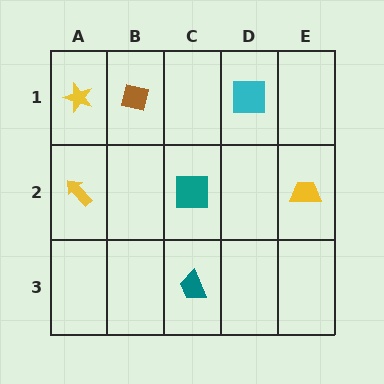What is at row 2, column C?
A teal square.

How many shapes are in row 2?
3 shapes.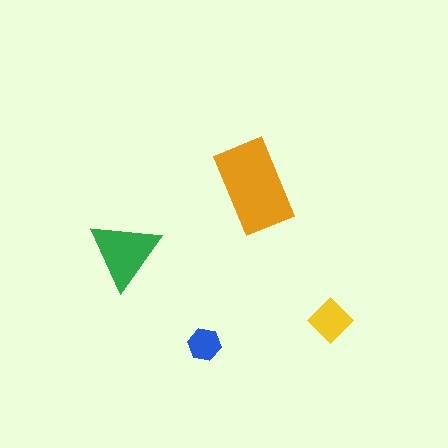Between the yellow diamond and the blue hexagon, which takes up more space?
The yellow diamond.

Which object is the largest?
The orange rectangle.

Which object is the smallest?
The blue hexagon.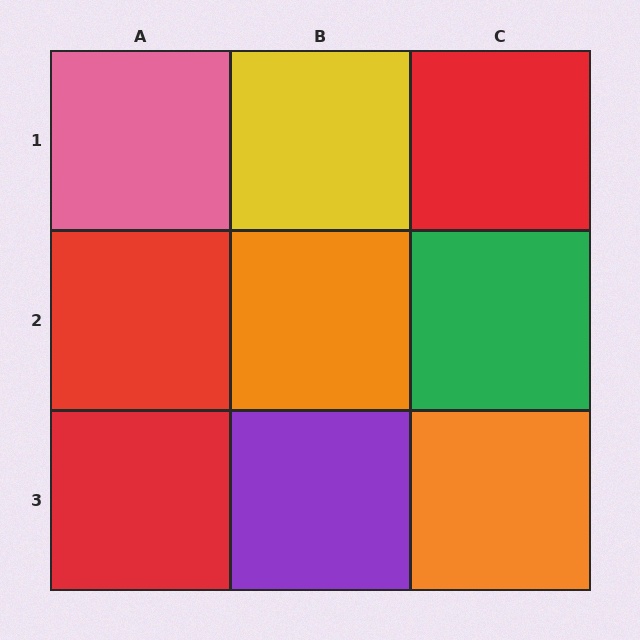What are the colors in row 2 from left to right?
Red, orange, green.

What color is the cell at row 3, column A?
Red.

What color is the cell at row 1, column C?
Red.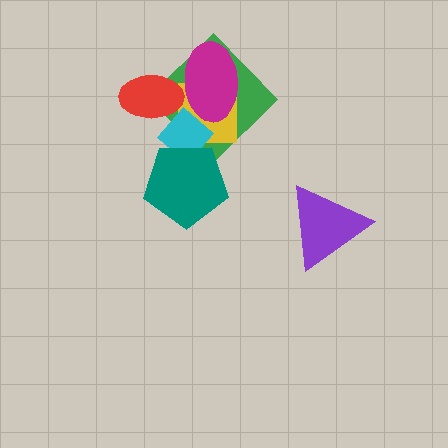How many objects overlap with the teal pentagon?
1 object overlaps with the teal pentagon.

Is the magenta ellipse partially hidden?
Yes, it is partially covered by another shape.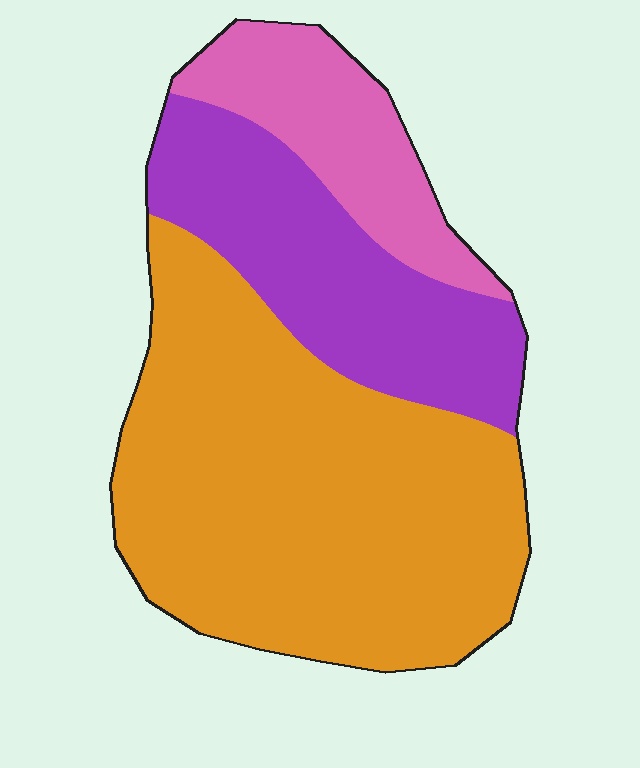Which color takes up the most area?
Orange, at roughly 60%.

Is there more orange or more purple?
Orange.